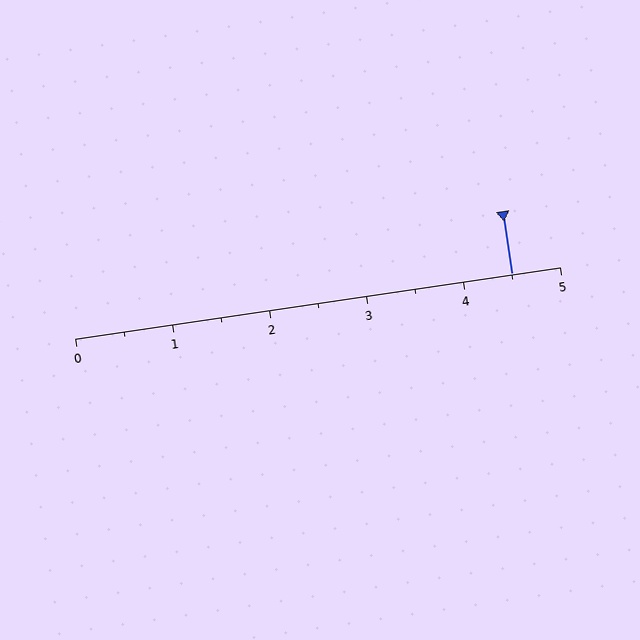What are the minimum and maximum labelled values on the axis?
The axis runs from 0 to 5.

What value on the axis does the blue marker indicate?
The marker indicates approximately 4.5.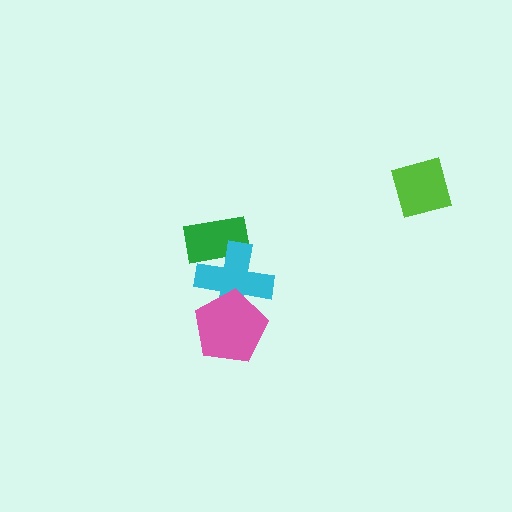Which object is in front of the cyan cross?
The pink pentagon is in front of the cyan cross.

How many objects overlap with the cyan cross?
2 objects overlap with the cyan cross.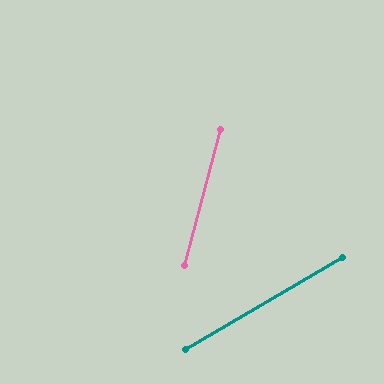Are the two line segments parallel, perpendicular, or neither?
Neither parallel nor perpendicular — they differ by about 45°.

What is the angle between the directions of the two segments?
Approximately 45 degrees.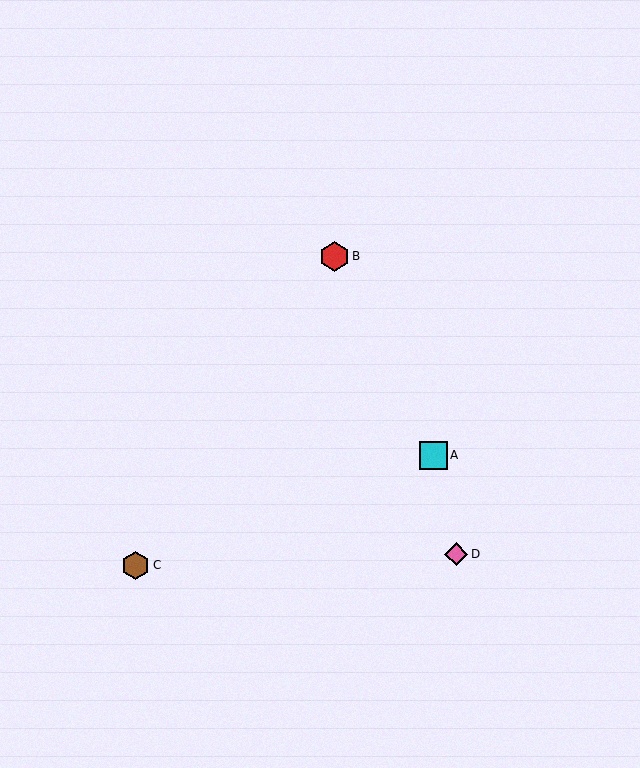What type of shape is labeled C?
Shape C is a brown hexagon.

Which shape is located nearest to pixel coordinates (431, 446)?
The cyan square (labeled A) at (433, 455) is nearest to that location.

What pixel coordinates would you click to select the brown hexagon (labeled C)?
Click at (136, 565) to select the brown hexagon C.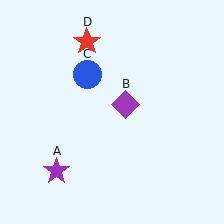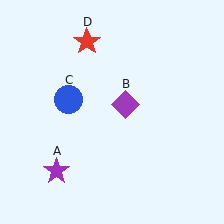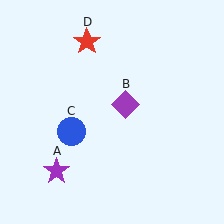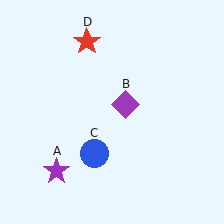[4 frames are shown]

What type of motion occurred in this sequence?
The blue circle (object C) rotated counterclockwise around the center of the scene.